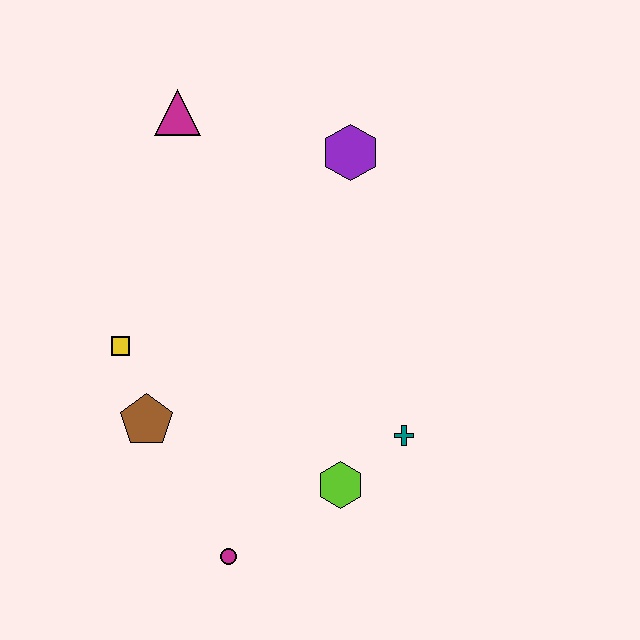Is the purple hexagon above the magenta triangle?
No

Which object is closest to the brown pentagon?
The yellow square is closest to the brown pentagon.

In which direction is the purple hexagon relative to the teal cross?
The purple hexagon is above the teal cross.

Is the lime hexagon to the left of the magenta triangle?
No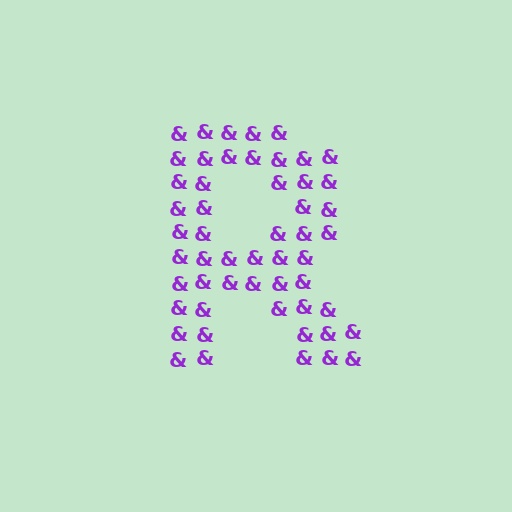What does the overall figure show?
The overall figure shows the letter R.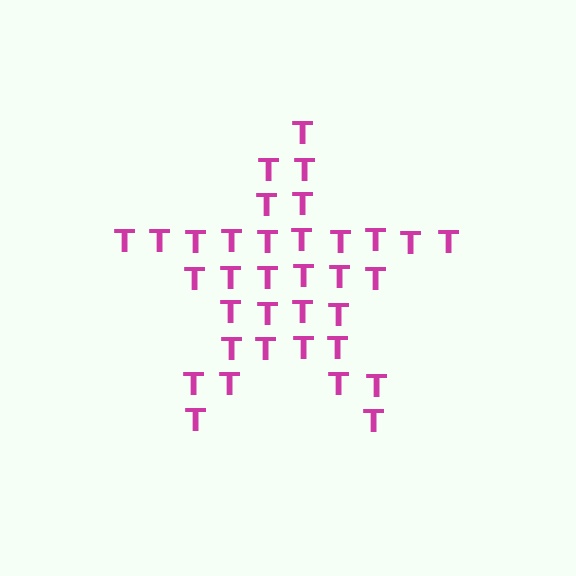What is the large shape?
The large shape is a star.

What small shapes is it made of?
It is made of small letter T's.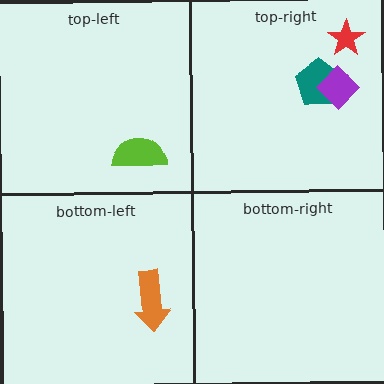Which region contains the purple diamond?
The top-right region.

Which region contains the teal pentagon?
The top-right region.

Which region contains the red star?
The top-right region.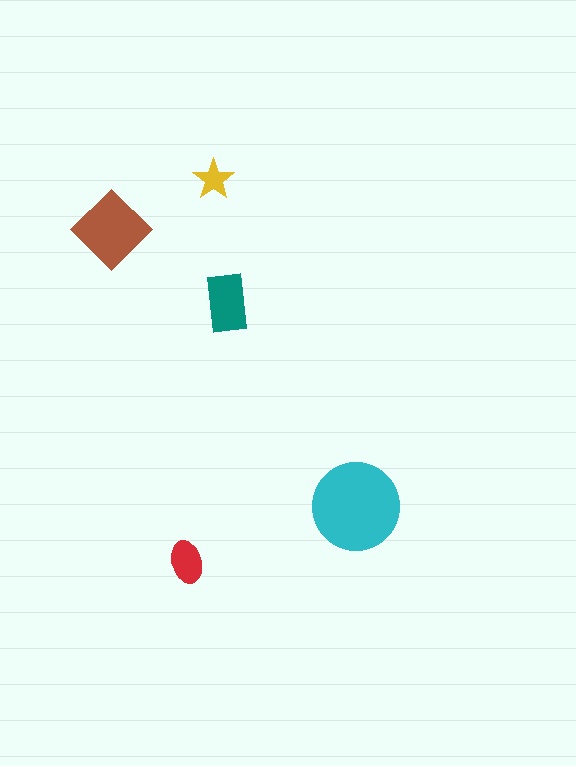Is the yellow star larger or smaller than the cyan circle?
Smaller.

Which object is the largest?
The cyan circle.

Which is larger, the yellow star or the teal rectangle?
The teal rectangle.